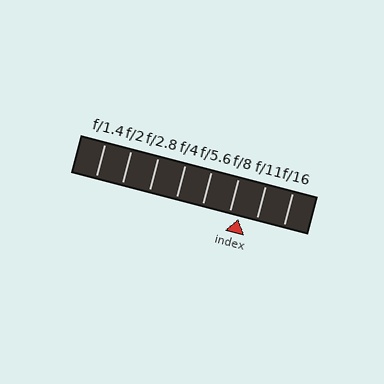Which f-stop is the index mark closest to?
The index mark is closest to f/8.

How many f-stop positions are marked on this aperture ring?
There are 8 f-stop positions marked.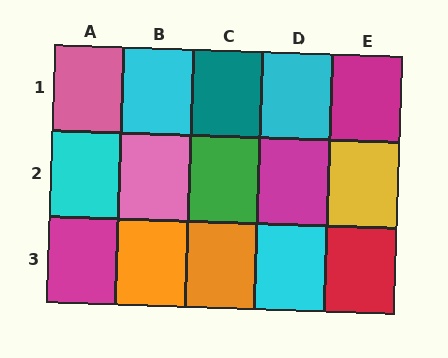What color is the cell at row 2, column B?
Pink.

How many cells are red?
1 cell is red.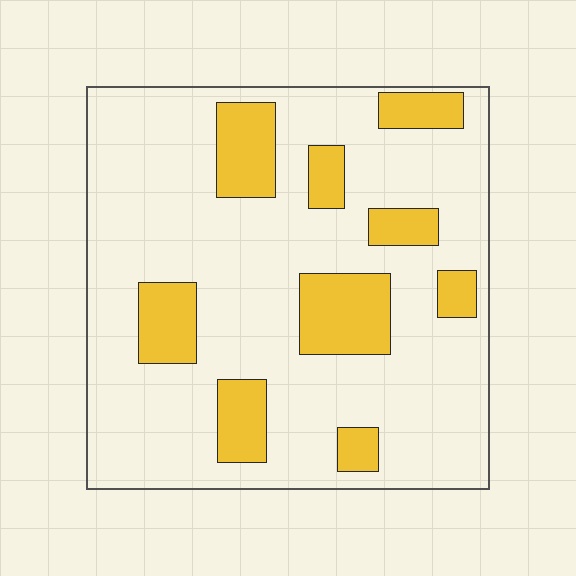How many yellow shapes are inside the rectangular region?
9.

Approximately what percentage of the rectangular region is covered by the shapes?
Approximately 20%.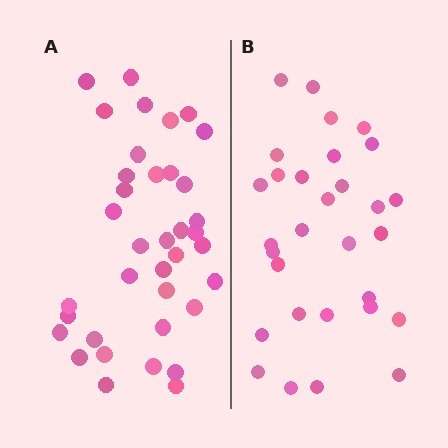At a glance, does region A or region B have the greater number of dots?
Region A (the left region) has more dots.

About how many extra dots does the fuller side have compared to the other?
Region A has roughly 8 or so more dots than region B.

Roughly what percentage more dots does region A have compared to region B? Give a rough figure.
About 25% more.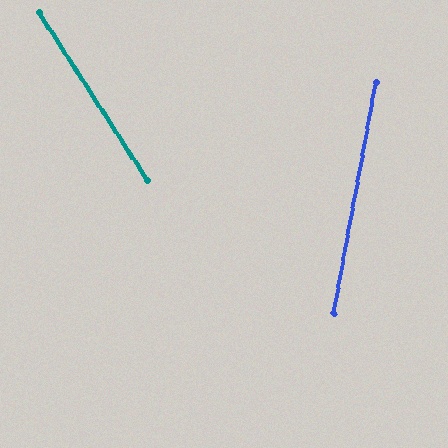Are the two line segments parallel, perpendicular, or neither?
Neither parallel nor perpendicular — they differ by about 43°.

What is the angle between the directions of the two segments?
Approximately 43 degrees.